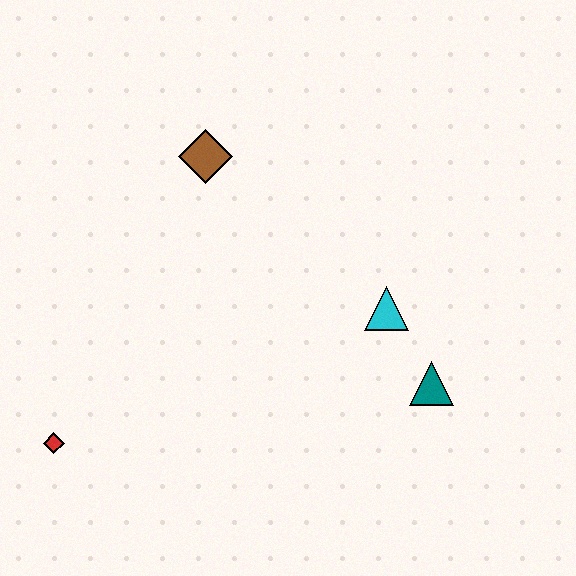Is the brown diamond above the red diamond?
Yes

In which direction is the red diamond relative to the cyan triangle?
The red diamond is to the left of the cyan triangle.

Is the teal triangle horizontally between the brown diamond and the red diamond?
No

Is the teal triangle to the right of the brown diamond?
Yes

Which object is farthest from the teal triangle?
The red diamond is farthest from the teal triangle.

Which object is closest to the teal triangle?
The cyan triangle is closest to the teal triangle.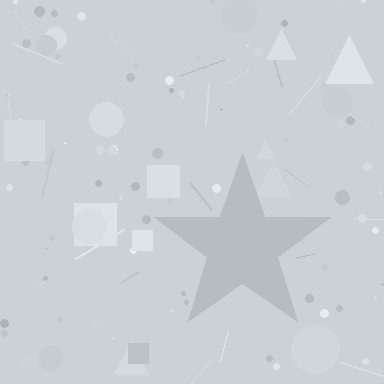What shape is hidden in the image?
A star is hidden in the image.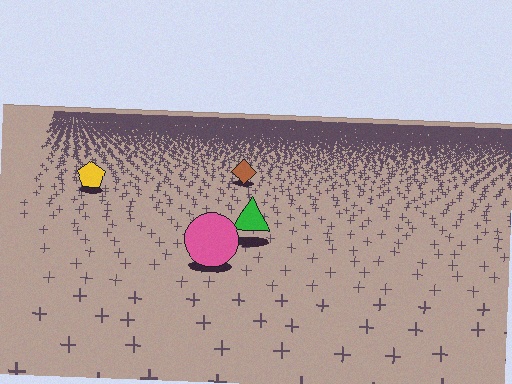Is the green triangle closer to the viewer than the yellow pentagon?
Yes. The green triangle is closer — you can tell from the texture gradient: the ground texture is coarser near it.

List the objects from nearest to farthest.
From nearest to farthest: the pink circle, the green triangle, the yellow pentagon, the brown diamond.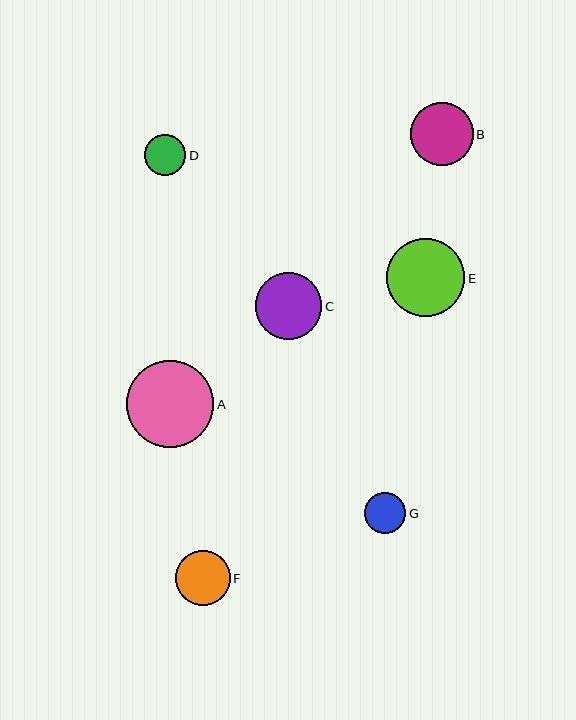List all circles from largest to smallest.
From largest to smallest: A, E, C, B, F, G, D.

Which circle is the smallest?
Circle D is the smallest with a size of approximately 41 pixels.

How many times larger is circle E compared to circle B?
Circle E is approximately 1.2 times the size of circle B.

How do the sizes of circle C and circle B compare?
Circle C and circle B are approximately the same size.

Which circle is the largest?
Circle A is the largest with a size of approximately 88 pixels.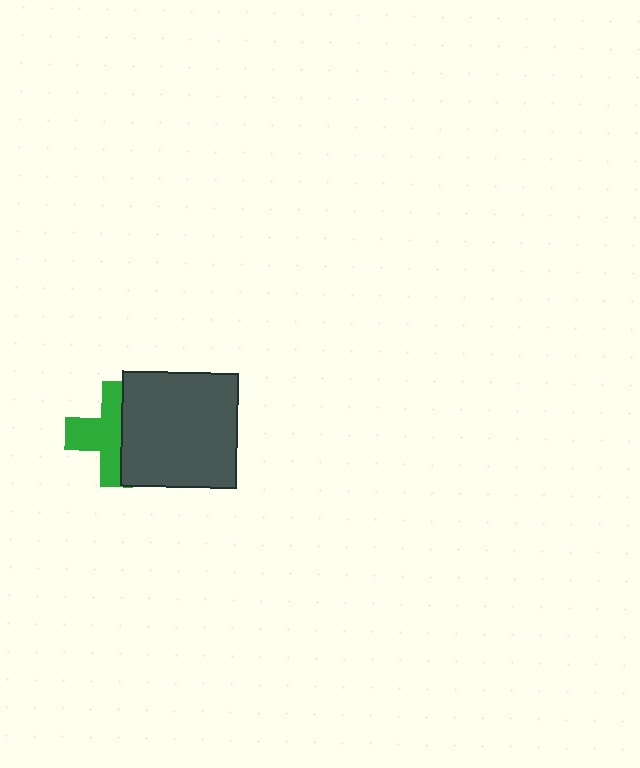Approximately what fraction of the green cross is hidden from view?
Roughly 45% of the green cross is hidden behind the dark gray square.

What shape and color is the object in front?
The object in front is a dark gray square.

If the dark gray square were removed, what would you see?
You would see the complete green cross.